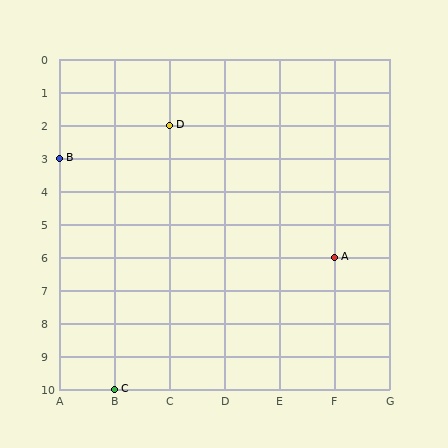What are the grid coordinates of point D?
Point D is at grid coordinates (C, 2).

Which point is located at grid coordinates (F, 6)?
Point A is at (F, 6).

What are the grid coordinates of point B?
Point B is at grid coordinates (A, 3).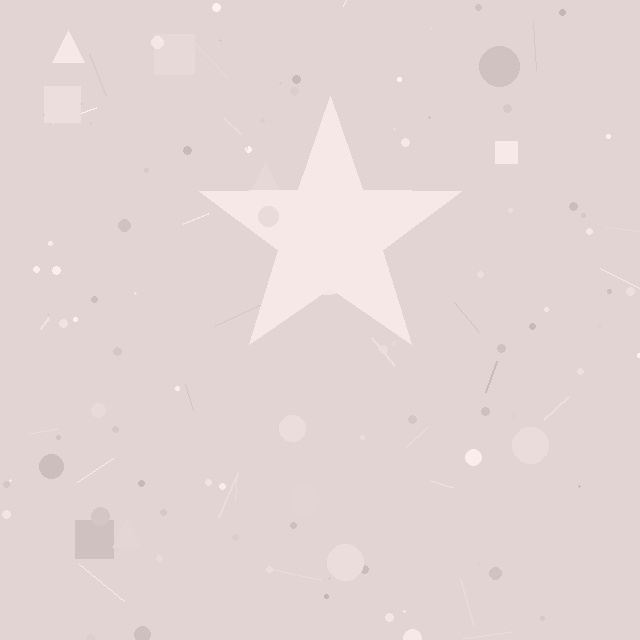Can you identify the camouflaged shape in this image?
The camouflaged shape is a star.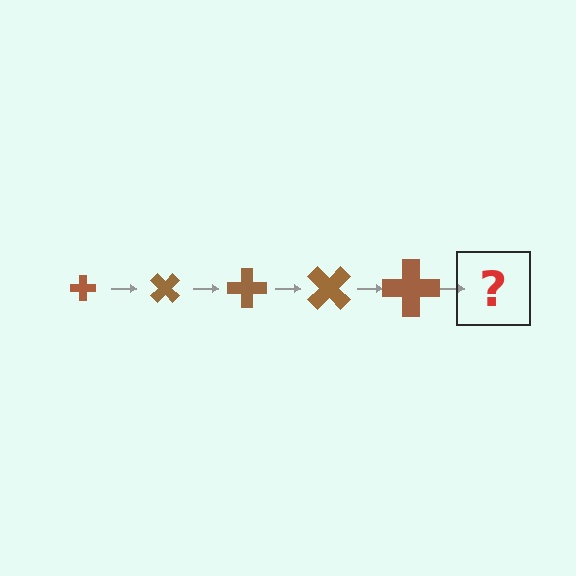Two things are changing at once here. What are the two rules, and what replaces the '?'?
The two rules are that the cross grows larger each step and it rotates 45 degrees each step. The '?' should be a cross, larger than the previous one and rotated 225 degrees from the start.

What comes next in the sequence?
The next element should be a cross, larger than the previous one and rotated 225 degrees from the start.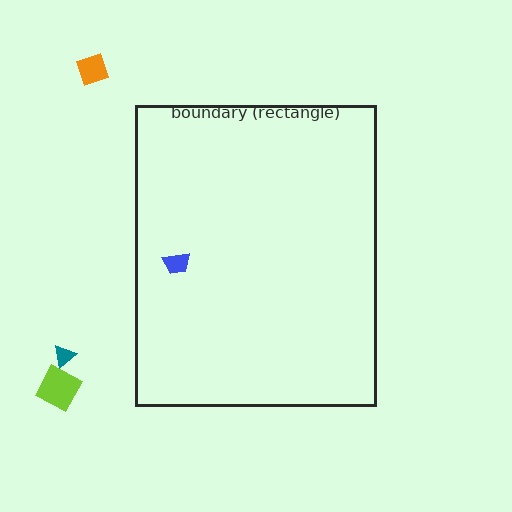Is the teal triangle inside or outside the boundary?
Outside.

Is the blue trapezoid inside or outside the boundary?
Inside.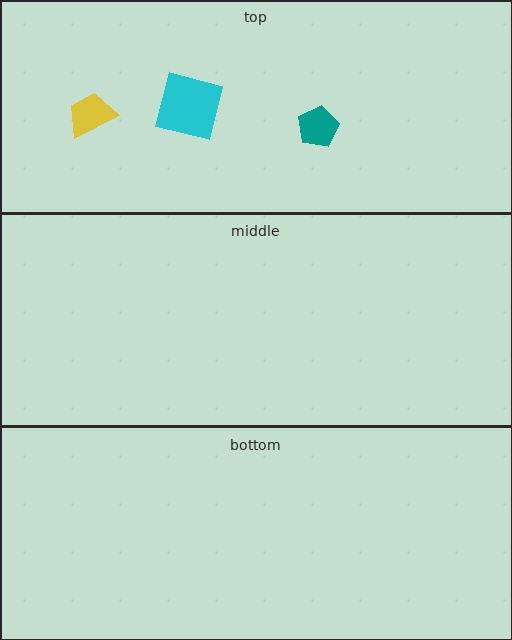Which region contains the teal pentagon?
The top region.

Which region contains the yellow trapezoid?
The top region.